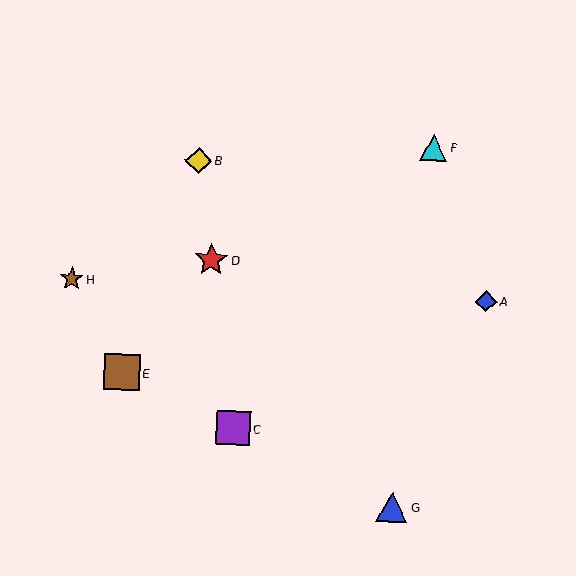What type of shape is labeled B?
Shape B is a yellow diamond.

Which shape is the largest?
The brown square (labeled E) is the largest.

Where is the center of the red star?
The center of the red star is at (211, 260).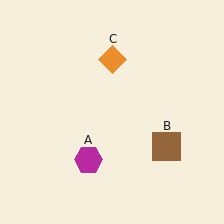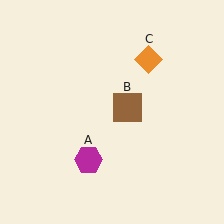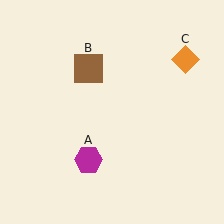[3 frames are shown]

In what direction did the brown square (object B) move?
The brown square (object B) moved up and to the left.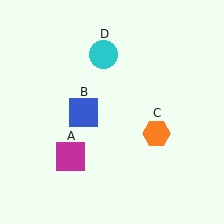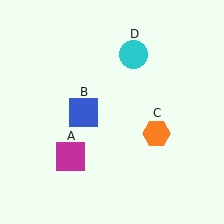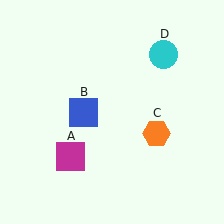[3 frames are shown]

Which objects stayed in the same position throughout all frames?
Magenta square (object A) and blue square (object B) and orange hexagon (object C) remained stationary.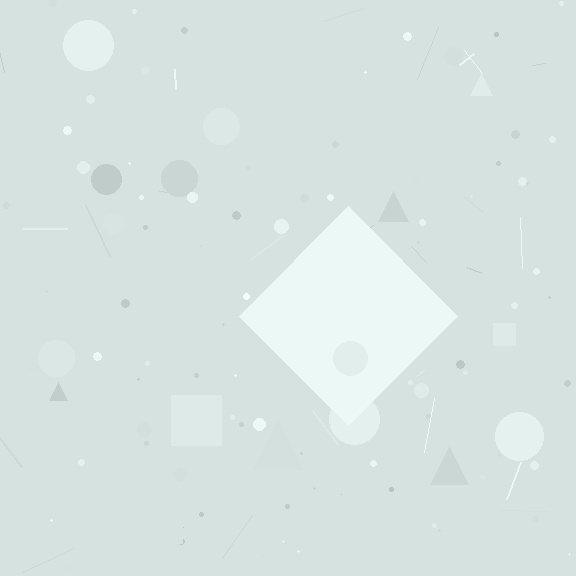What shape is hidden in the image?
A diamond is hidden in the image.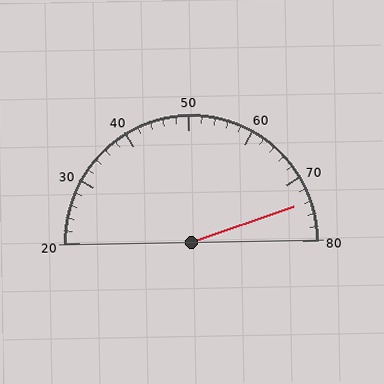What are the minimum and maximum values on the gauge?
The gauge ranges from 20 to 80.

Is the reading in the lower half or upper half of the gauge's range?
The reading is in the upper half of the range (20 to 80).